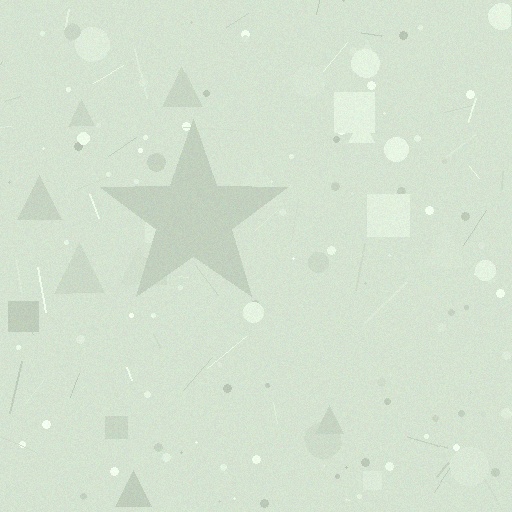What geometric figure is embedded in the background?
A star is embedded in the background.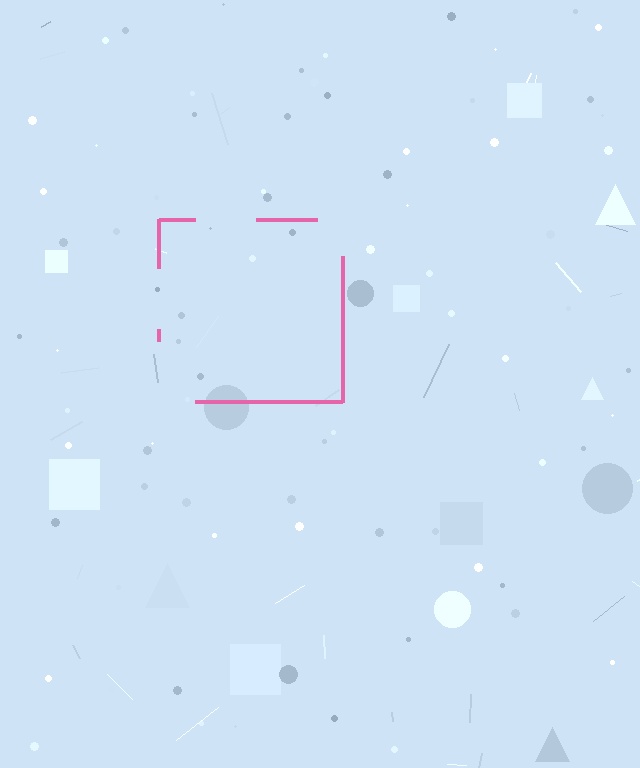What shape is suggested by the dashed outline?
The dashed outline suggests a square.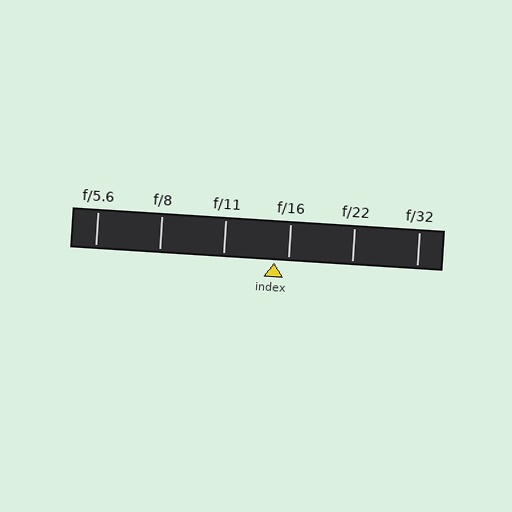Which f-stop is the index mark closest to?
The index mark is closest to f/16.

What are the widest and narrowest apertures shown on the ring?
The widest aperture shown is f/5.6 and the narrowest is f/32.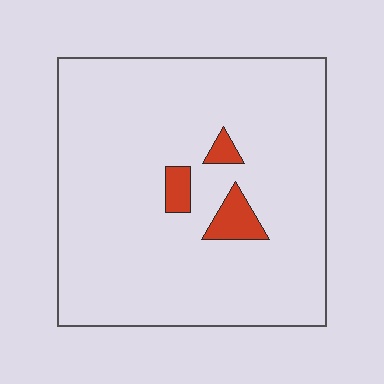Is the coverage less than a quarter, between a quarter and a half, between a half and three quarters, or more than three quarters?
Less than a quarter.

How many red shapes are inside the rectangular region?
3.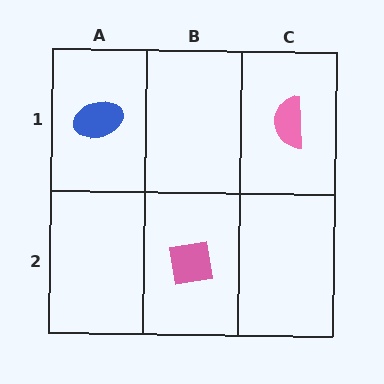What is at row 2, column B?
A pink square.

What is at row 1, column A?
A blue ellipse.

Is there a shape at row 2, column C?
No, that cell is empty.